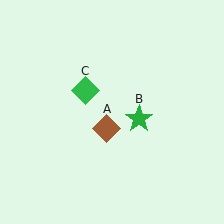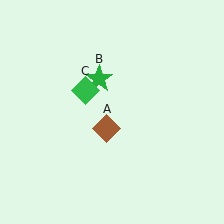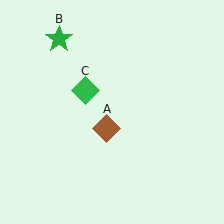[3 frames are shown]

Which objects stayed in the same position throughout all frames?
Brown diamond (object A) and green diamond (object C) remained stationary.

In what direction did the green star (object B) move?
The green star (object B) moved up and to the left.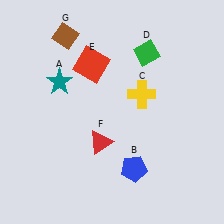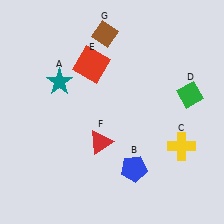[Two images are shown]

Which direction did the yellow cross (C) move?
The yellow cross (C) moved down.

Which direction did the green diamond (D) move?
The green diamond (D) moved right.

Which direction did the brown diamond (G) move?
The brown diamond (G) moved right.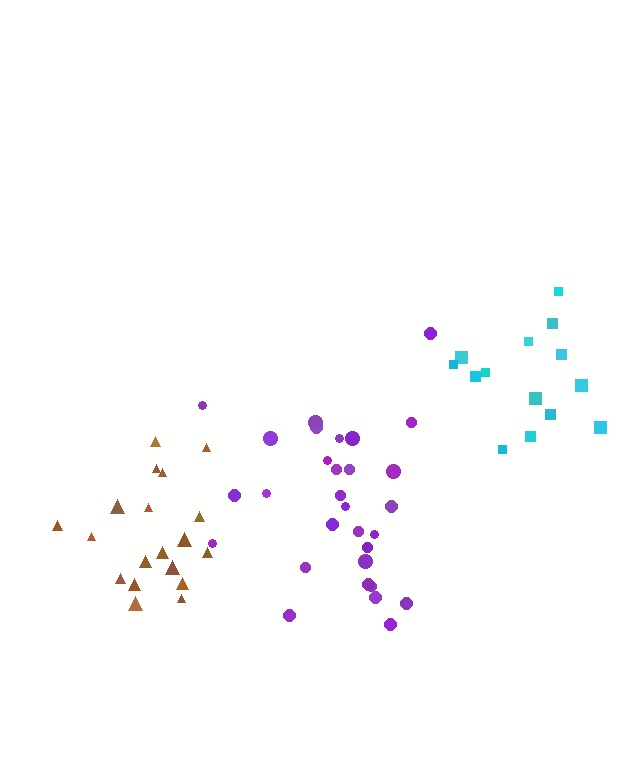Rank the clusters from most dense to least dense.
brown, purple, cyan.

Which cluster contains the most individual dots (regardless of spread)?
Purple (30).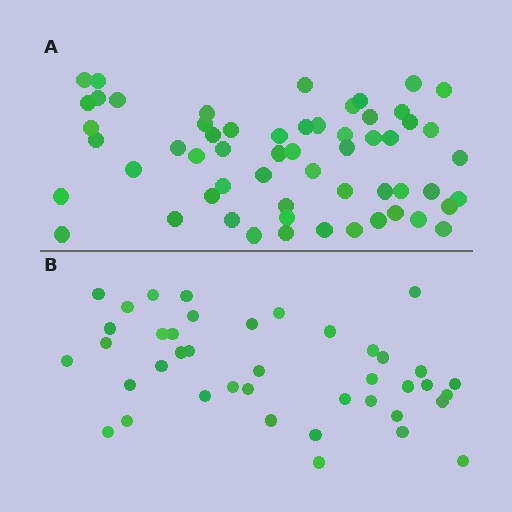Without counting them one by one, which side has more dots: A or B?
Region A (the top region) has more dots.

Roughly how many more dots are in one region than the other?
Region A has approximately 15 more dots than region B.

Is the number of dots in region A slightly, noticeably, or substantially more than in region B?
Region A has noticeably more, but not dramatically so. The ratio is roughly 1.4 to 1.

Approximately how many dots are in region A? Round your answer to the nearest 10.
About 60 dots. (The exact count is 58, which rounds to 60.)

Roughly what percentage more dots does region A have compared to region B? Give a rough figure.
About 40% more.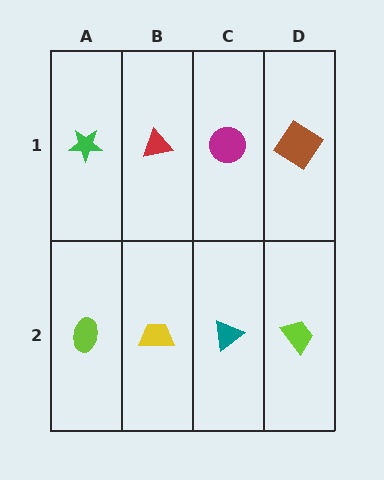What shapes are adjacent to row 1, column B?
A yellow trapezoid (row 2, column B), a green star (row 1, column A), a magenta circle (row 1, column C).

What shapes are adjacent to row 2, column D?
A brown diamond (row 1, column D), a teal triangle (row 2, column C).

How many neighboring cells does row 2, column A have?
2.